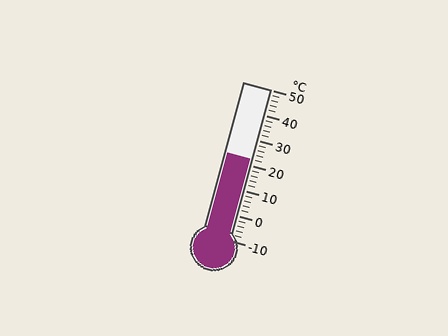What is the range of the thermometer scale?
The thermometer scale ranges from -10°C to 50°C.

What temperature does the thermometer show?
The thermometer shows approximately 22°C.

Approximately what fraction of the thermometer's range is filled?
The thermometer is filled to approximately 55% of its range.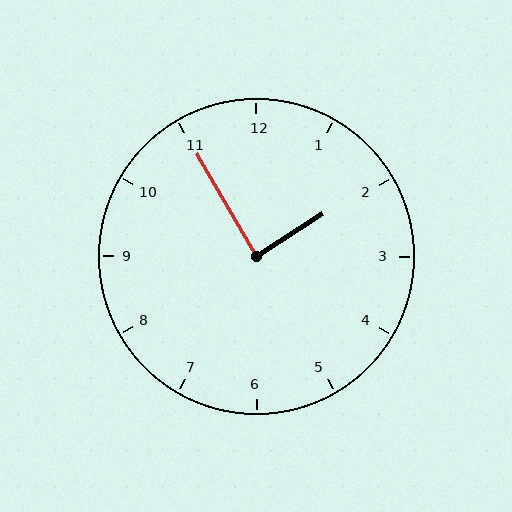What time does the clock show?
1:55.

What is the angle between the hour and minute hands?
Approximately 88 degrees.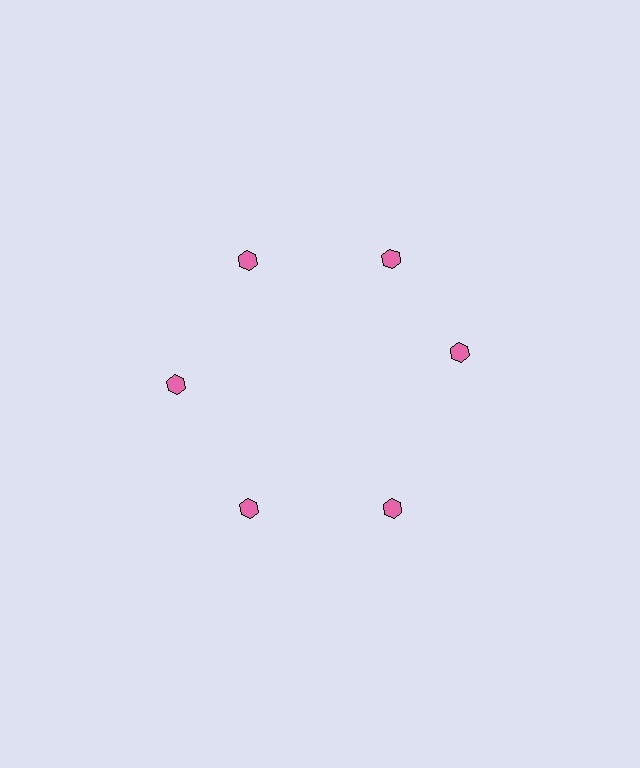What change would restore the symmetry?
The symmetry would be restored by rotating it back into even spacing with its neighbors so that all 6 hexagons sit at equal angles and equal distance from the center.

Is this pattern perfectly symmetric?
No. The 6 pink hexagons are arranged in a ring, but one element near the 3 o'clock position is rotated out of alignment along the ring, breaking the 6-fold rotational symmetry.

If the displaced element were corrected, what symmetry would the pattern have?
It would have 6-fold rotational symmetry — the pattern would map onto itself every 60 degrees.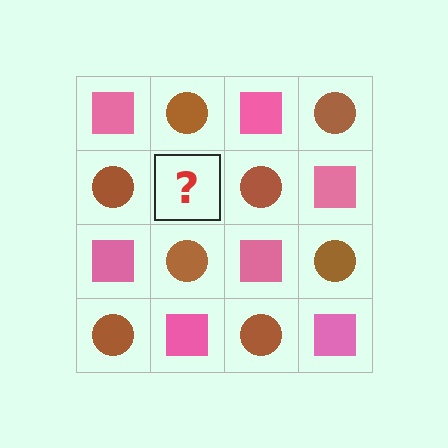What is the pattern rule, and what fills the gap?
The rule is that it alternates pink square and brown circle in a checkerboard pattern. The gap should be filled with a pink square.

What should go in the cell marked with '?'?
The missing cell should contain a pink square.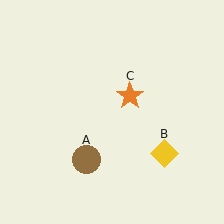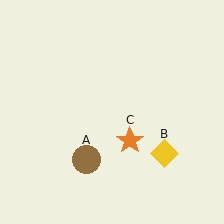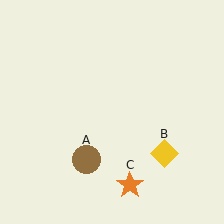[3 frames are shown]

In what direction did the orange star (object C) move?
The orange star (object C) moved down.